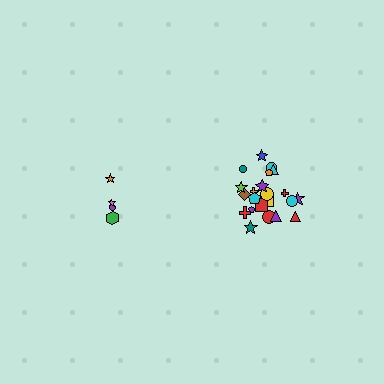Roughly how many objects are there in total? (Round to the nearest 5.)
Roughly 25 objects in total.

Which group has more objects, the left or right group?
The right group.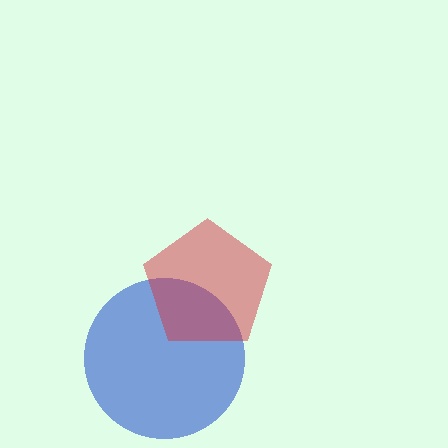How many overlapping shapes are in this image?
There are 2 overlapping shapes in the image.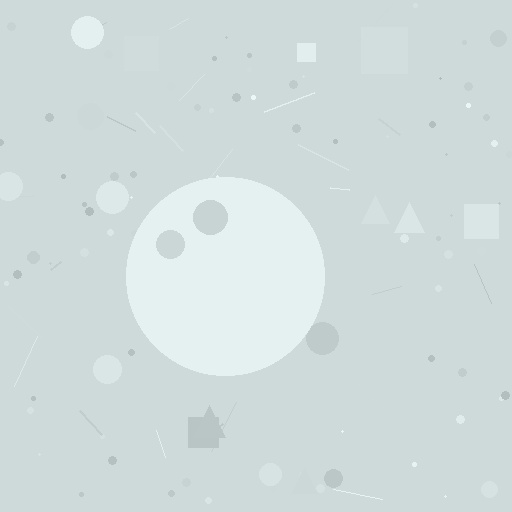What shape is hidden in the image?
A circle is hidden in the image.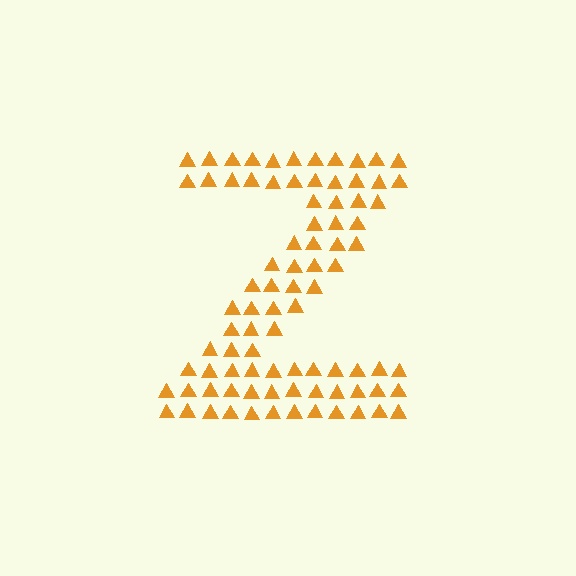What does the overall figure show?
The overall figure shows the letter Z.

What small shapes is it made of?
It is made of small triangles.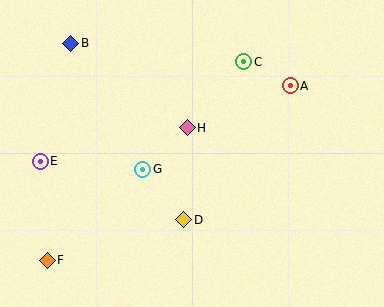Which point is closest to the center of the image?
Point H at (187, 128) is closest to the center.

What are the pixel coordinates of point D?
Point D is at (184, 220).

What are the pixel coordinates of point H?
Point H is at (187, 128).